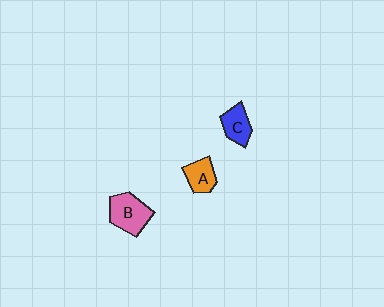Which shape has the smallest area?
Shape A (orange).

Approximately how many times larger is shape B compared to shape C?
Approximately 1.4 times.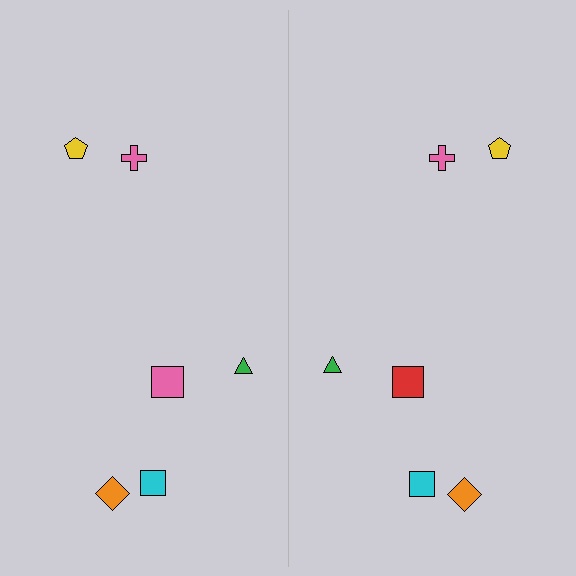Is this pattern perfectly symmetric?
No, the pattern is not perfectly symmetric. The red square on the right side breaks the symmetry — its mirror counterpart is pink.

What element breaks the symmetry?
The red square on the right side breaks the symmetry — its mirror counterpart is pink.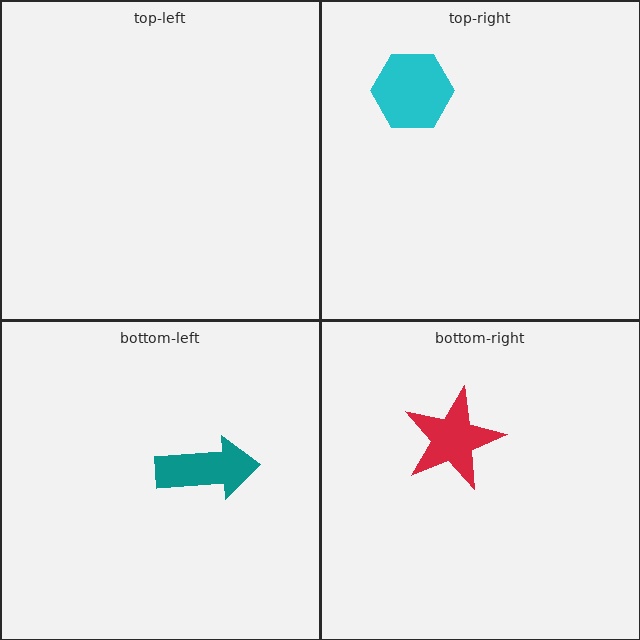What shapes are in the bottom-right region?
The red star.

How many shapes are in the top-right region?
1.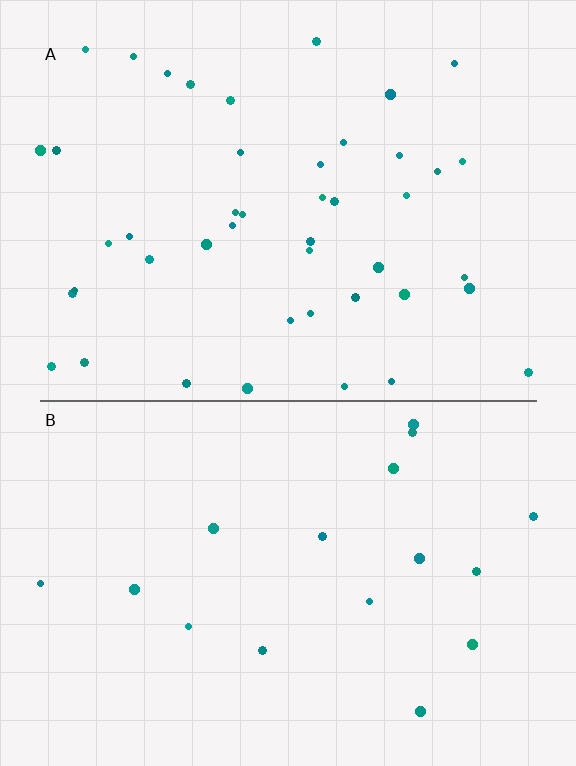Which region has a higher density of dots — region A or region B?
A (the top).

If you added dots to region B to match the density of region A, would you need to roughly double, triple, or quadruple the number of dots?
Approximately triple.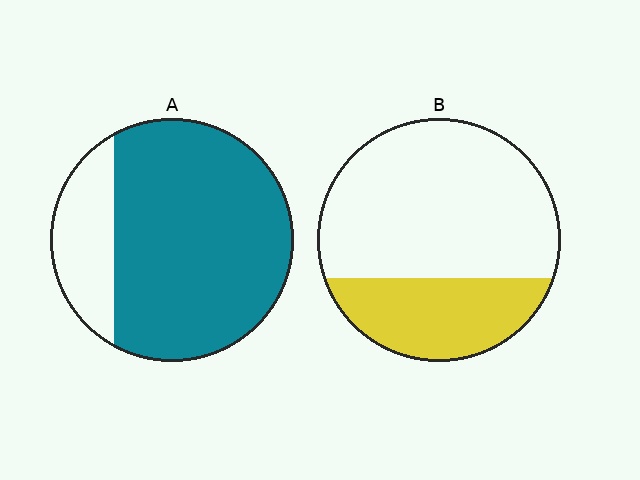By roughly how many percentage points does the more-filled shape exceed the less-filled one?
By roughly 50 percentage points (A over B).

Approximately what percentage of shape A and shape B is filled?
A is approximately 80% and B is approximately 30%.